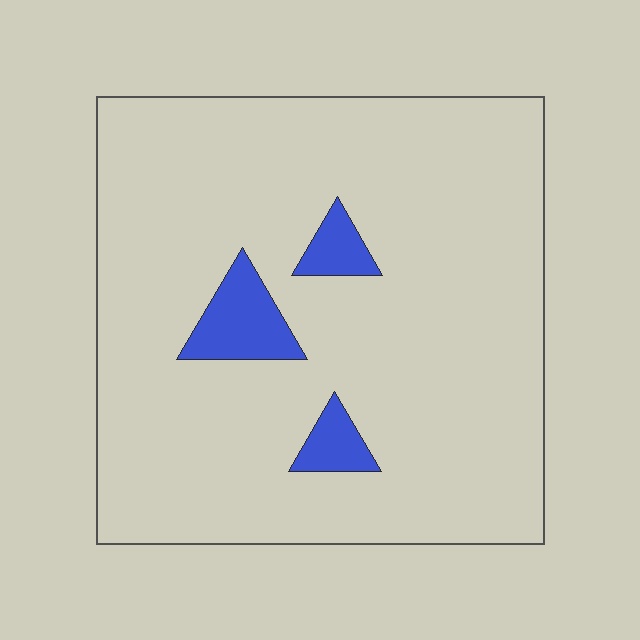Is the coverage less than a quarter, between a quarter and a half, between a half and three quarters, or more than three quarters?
Less than a quarter.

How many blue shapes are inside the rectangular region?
3.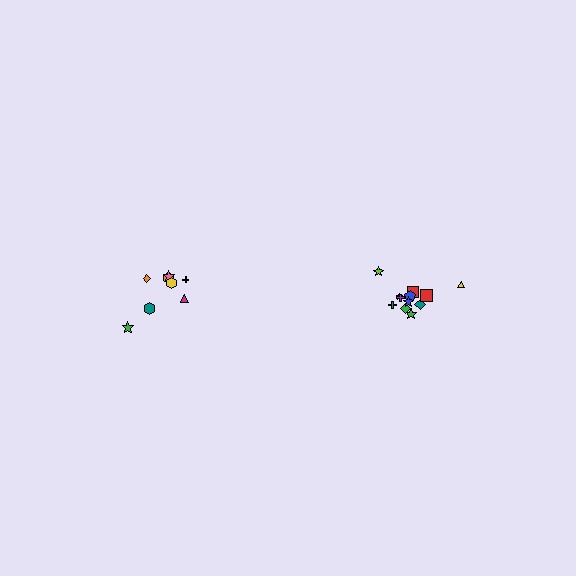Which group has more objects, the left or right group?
The right group.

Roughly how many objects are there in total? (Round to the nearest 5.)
Roughly 20 objects in total.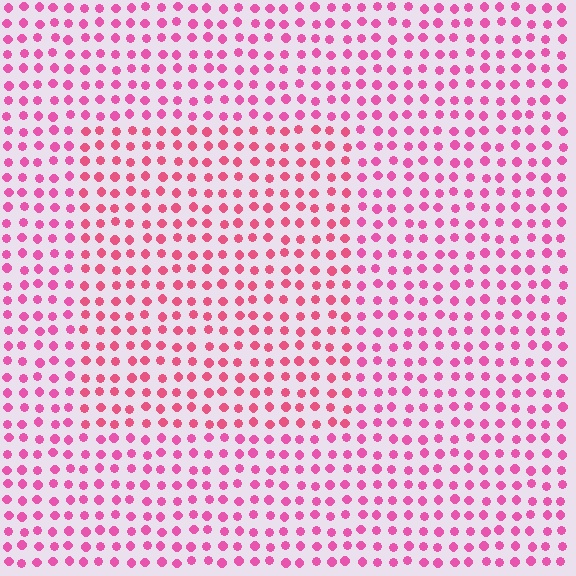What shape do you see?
I see a rectangle.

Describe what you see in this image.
The image is filled with small pink elements in a uniform arrangement. A rectangle-shaped region is visible where the elements are tinted to a slightly different hue, forming a subtle color boundary.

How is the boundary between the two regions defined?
The boundary is defined purely by a slight shift in hue (about 18 degrees). Spacing, size, and orientation are identical on both sides.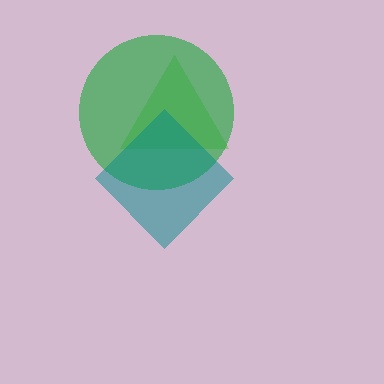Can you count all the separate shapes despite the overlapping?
Yes, there are 3 separate shapes.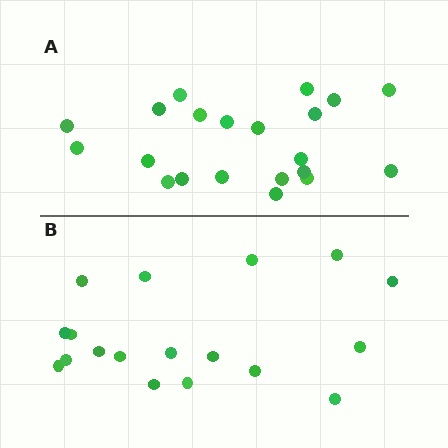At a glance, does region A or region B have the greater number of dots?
Region A (the top region) has more dots.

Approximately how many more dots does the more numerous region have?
Region A has just a few more — roughly 2 or 3 more dots than region B.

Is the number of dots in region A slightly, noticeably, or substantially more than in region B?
Region A has only slightly more — the two regions are fairly close. The ratio is roughly 1.2 to 1.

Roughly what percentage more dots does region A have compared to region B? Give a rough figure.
About 15% more.